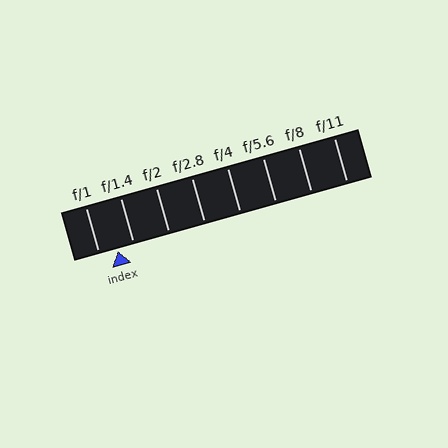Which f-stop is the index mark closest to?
The index mark is closest to f/1.4.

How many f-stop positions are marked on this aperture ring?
There are 8 f-stop positions marked.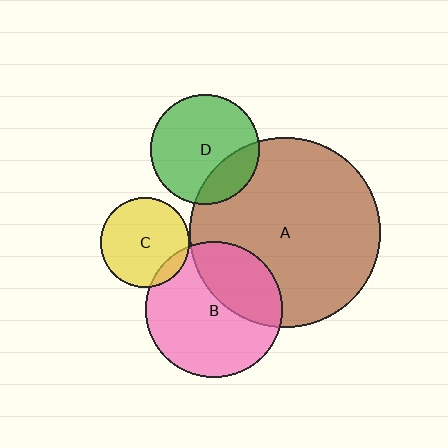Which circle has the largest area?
Circle A (brown).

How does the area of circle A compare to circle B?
Approximately 1.9 times.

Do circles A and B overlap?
Yes.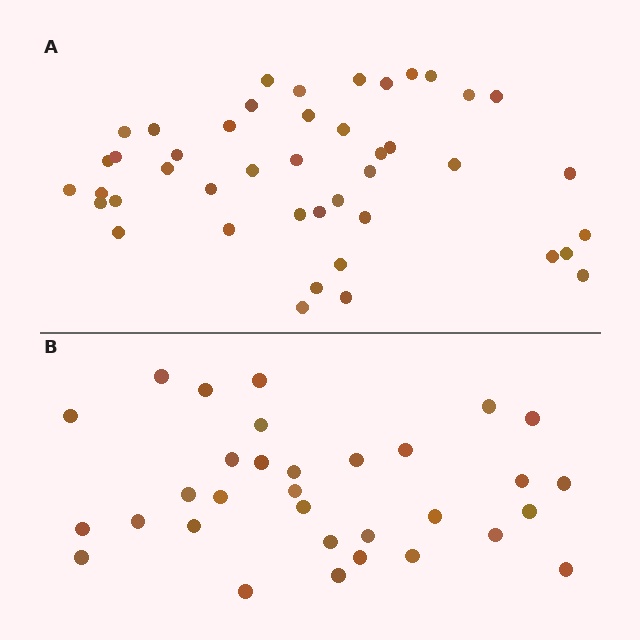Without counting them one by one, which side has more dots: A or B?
Region A (the top region) has more dots.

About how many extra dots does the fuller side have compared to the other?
Region A has roughly 12 or so more dots than region B.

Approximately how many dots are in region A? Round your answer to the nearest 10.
About 40 dots. (The exact count is 44, which rounds to 40.)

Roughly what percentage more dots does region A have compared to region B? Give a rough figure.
About 40% more.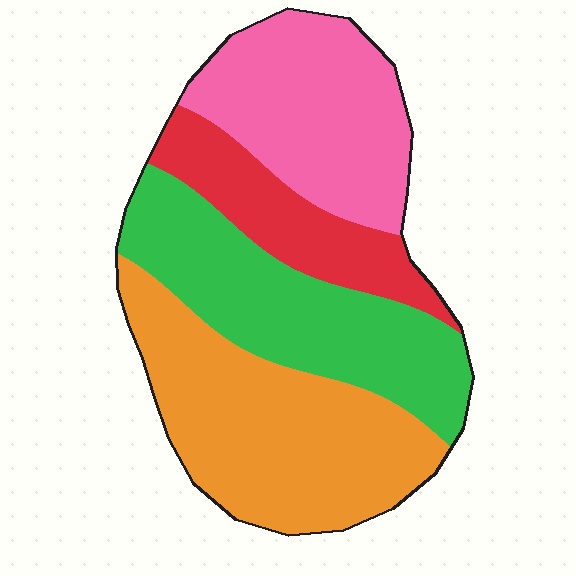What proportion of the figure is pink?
Pink takes up about one quarter (1/4) of the figure.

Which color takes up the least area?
Red, at roughly 15%.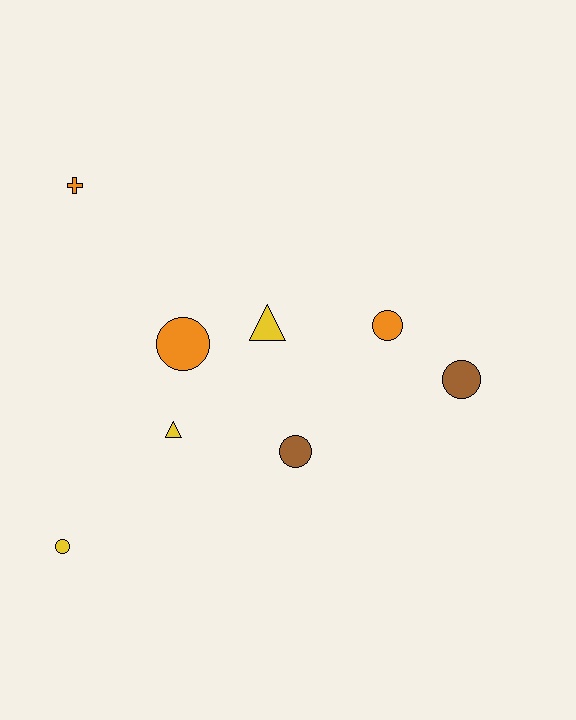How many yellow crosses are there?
There are no yellow crosses.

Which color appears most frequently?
Yellow, with 3 objects.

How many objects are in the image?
There are 8 objects.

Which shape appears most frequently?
Circle, with 5 objects.